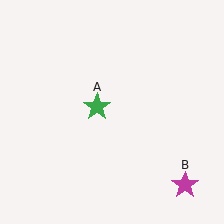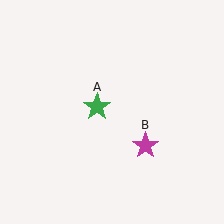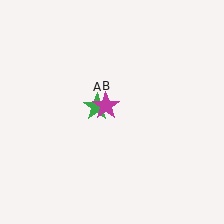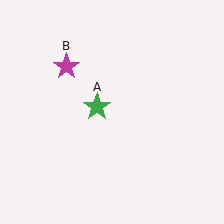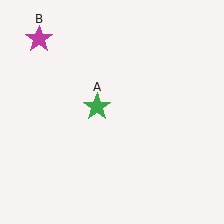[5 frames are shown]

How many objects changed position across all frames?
1 object changed position: magenta star (object B).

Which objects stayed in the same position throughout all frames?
Green star (object A) remained stationary.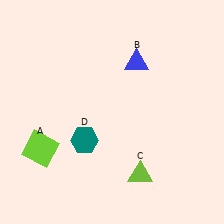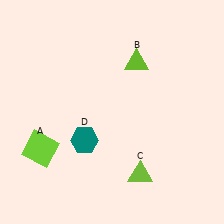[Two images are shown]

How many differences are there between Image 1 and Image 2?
There is 1 difference between the two images.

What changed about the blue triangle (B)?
In Image 1, B is blue. In Image 2, it changed to lime.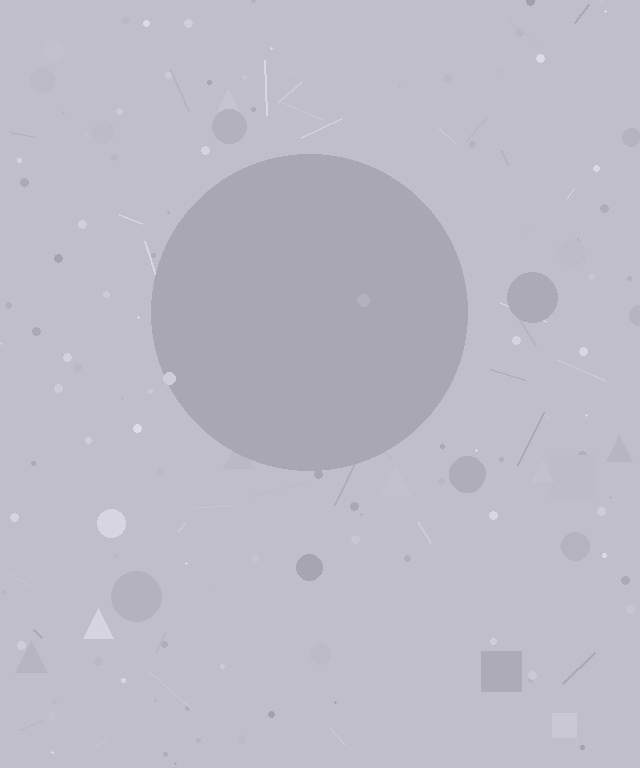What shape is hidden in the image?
A circle is hidden in the image.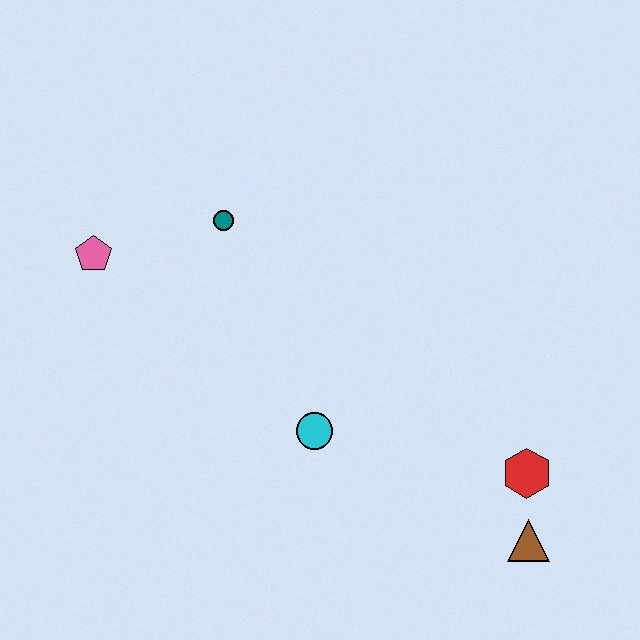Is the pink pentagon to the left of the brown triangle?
Yes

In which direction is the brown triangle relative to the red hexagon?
The brown triangle is below the red hexagon.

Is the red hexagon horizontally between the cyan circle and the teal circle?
No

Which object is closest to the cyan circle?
The red hexagon is closest to the cyan circle.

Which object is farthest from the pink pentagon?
The brown triangle is farthest from the pink pentagon.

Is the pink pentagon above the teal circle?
No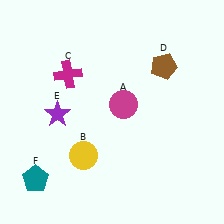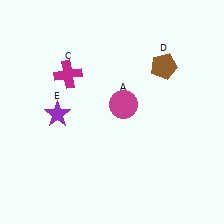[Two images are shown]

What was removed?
The yellow circle (B), the teal pentagon (F) were removed in Image 2.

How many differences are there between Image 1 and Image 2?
There are 2 differences between the two images.